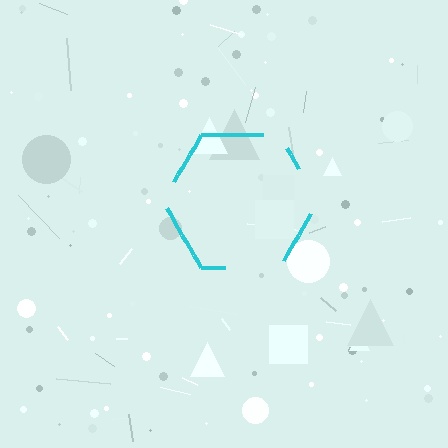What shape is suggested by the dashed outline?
The dashed outline suggests a hexagon.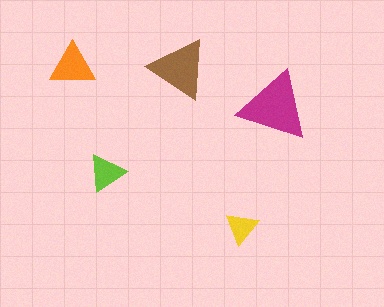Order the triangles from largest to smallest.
the magenta one, the brown one, the orange one, the lime one, the yellow one.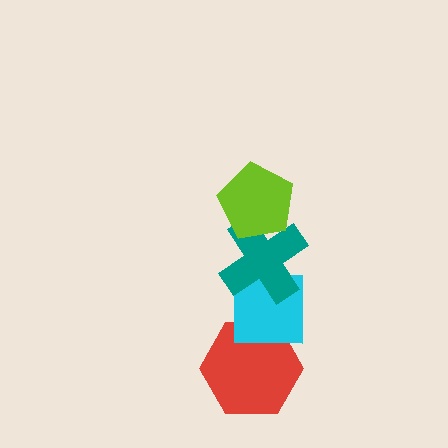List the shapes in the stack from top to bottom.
From top to bottom: the lime pentagon, the teal cross, the cyan square, the red hexagon.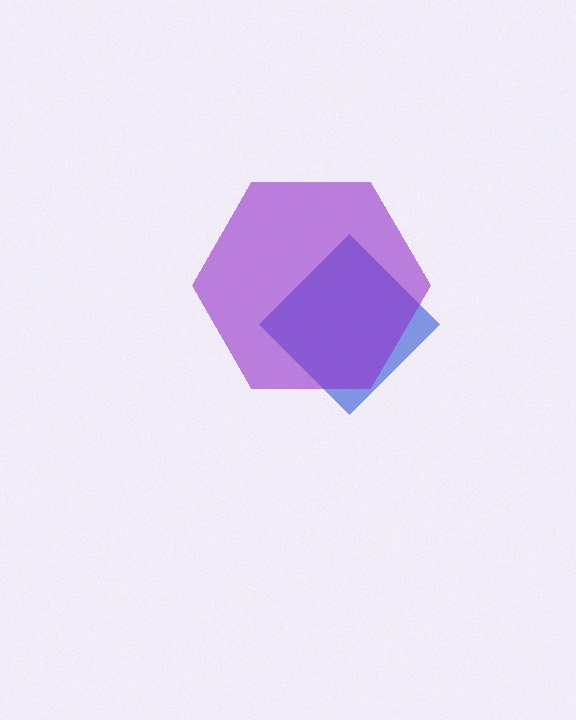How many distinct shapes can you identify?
There are 2 distinct shapes: a blue diamond, a purple hexagon.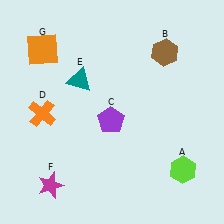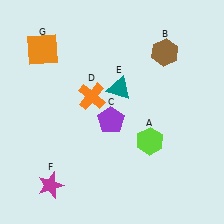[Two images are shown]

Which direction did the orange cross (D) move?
The orange cross (D) moved right.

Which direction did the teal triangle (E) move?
The teal triangle (E) moved right.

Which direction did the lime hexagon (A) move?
The lime hexagon (A) moved left.